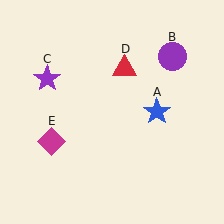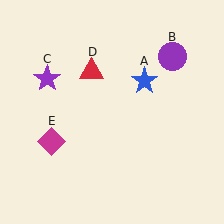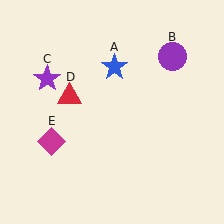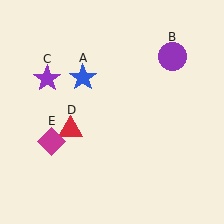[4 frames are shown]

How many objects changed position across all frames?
2 objects changed position: blue star (object A), red triangle (object D).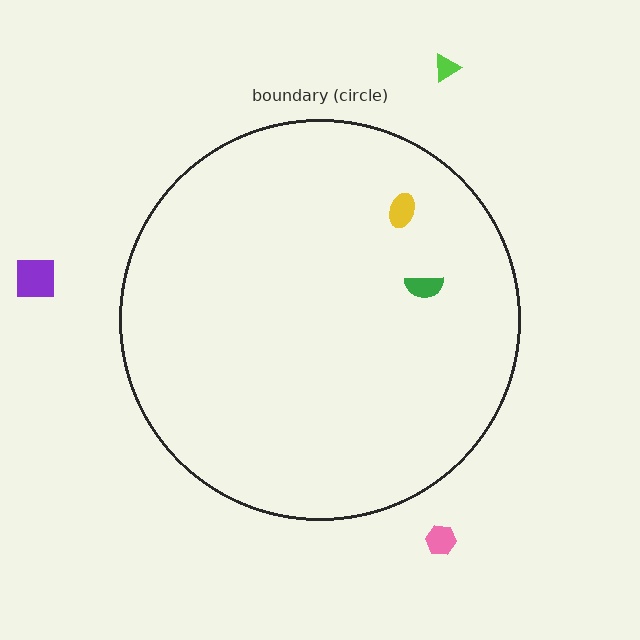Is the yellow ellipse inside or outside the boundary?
Inside.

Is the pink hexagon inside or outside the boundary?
Outside.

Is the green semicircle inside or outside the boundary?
Inside.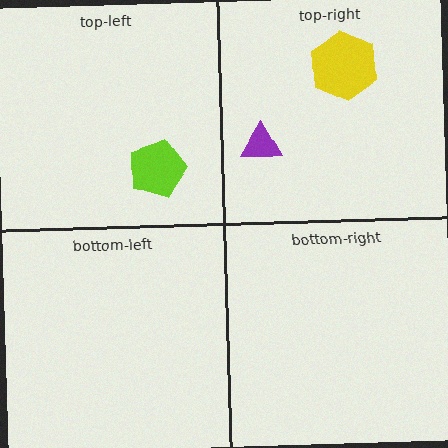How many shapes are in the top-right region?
2.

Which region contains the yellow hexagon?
The top-right region.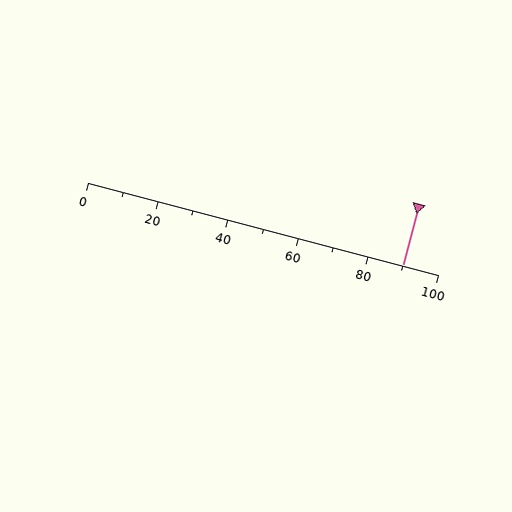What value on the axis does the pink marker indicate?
The marker indicates approximately 90.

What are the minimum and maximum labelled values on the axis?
The axis runs from 0 to 100.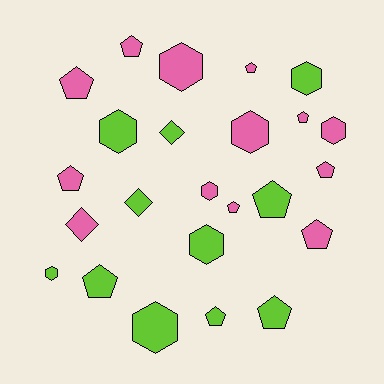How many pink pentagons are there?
There are 8 pink pentagons.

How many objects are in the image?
There are 24 objects.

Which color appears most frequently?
Pink, with 13 objects.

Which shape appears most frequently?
Pentagon, with 12 objects.